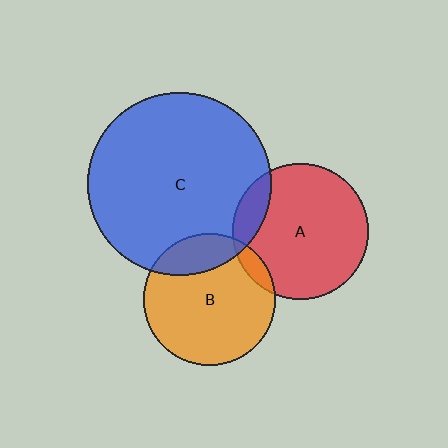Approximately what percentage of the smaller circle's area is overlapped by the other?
Approximately 15%.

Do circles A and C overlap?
Yes.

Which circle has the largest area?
Circle C (blue).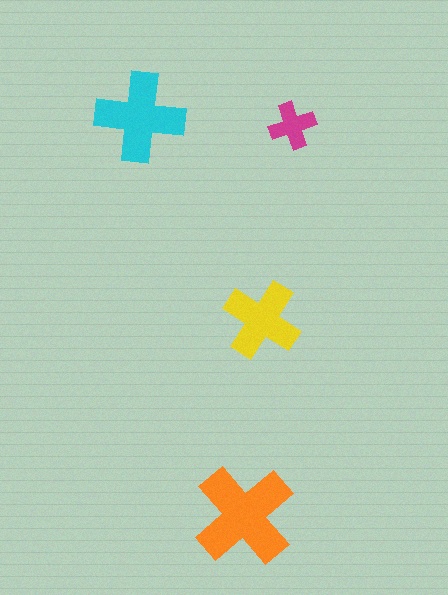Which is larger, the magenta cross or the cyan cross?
The cyan one.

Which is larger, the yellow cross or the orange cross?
The orange one.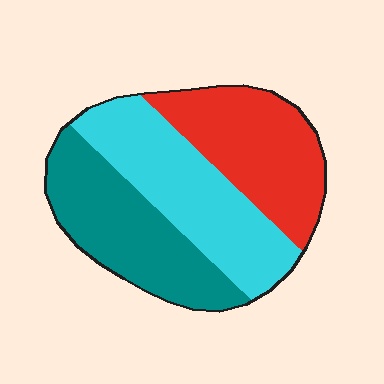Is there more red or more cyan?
Cyan.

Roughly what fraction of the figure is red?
Red covers roughly 30% of the figure.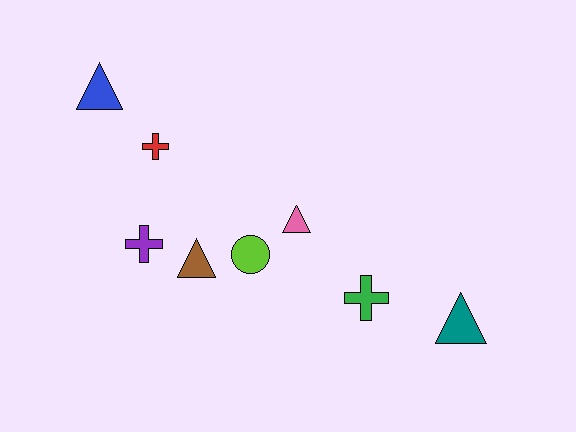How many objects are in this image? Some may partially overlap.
There are 8 objects.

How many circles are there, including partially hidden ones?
There is 1 circle.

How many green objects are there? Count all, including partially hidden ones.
There is 1 green object.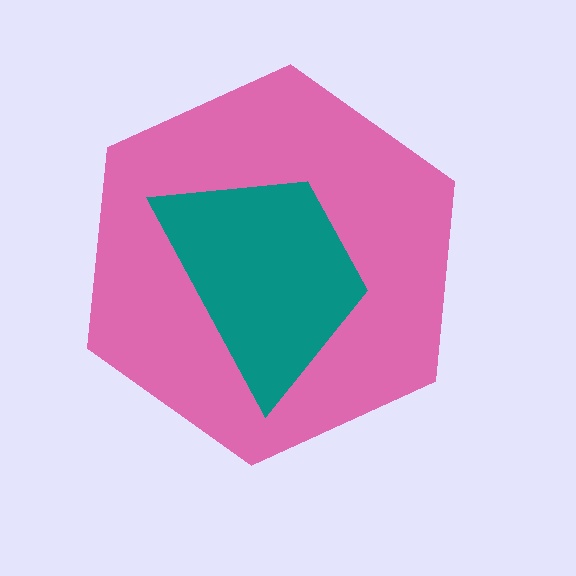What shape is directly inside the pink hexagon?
The teal trapezoid.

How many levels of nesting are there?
2.